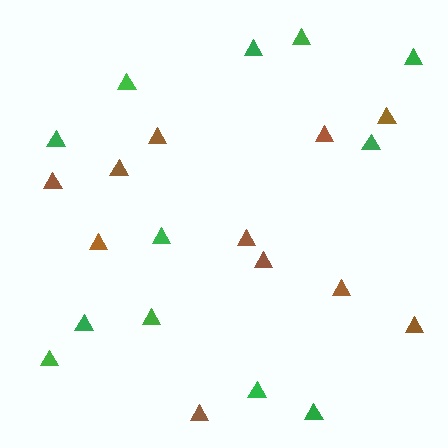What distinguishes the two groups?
There are 2 groups: one group of brown triangles (11) and one group of green triangles (12).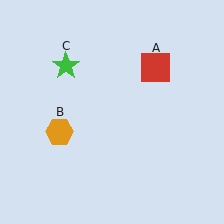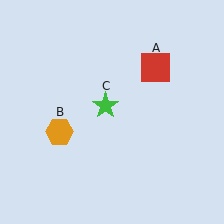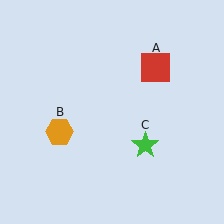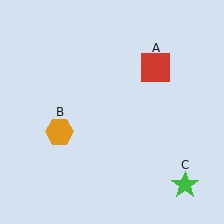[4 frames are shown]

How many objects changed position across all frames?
1 object changed position: green star (object C).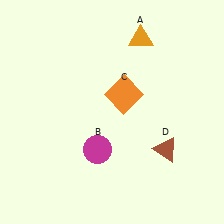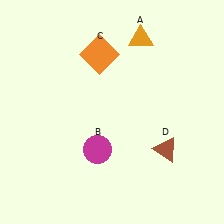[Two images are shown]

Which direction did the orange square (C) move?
The orange square (C) moved up.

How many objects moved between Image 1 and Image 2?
1 object moved between the two images.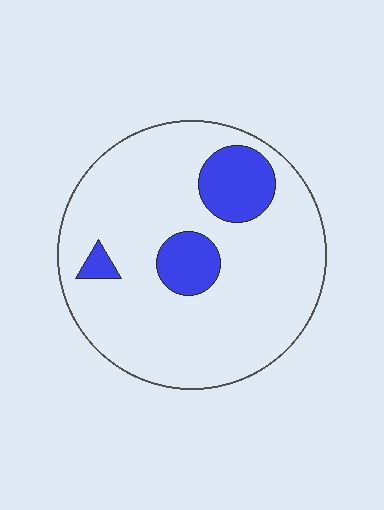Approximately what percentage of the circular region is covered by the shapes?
Approximately 15%.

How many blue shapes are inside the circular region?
3.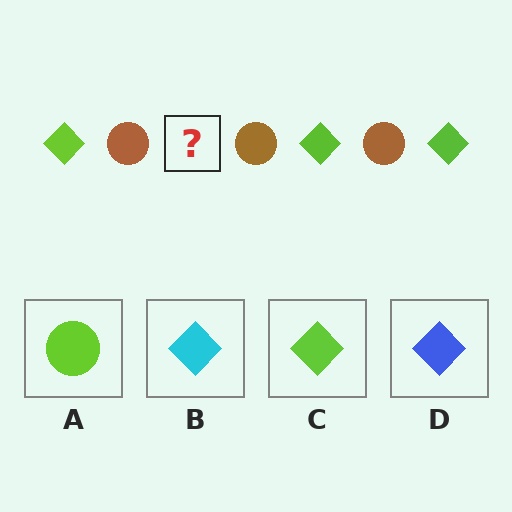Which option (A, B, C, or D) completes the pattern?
C.